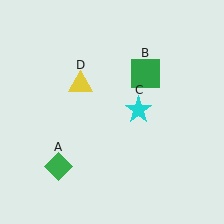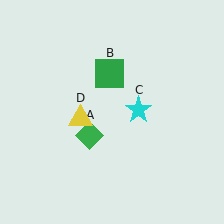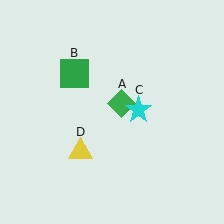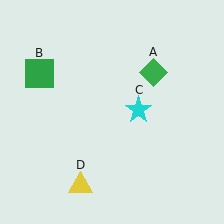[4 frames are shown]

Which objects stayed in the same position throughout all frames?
Cyan star (object C) remained stationary.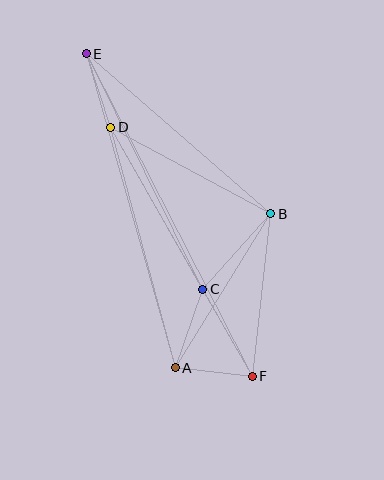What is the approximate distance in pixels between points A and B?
The distance between A and B is approximately 181 pixels.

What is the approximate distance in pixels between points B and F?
The distance between B and F is approximately 164 pixels.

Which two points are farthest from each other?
Points E and F are farthest from each other.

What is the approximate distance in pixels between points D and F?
The distance between D and F is approximately 287 pixels.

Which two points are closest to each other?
Points D and E are closest to each other.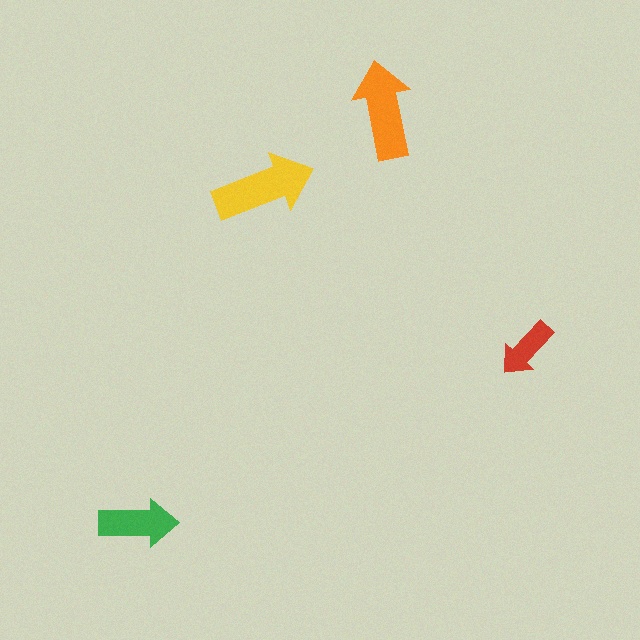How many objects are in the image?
There are 4 objects in the image.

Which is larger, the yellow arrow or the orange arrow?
The yellow one.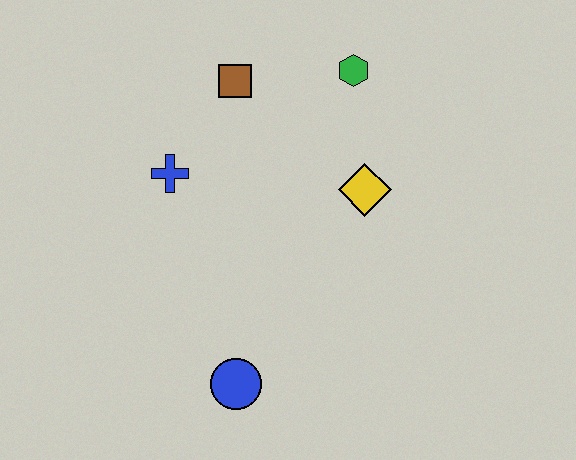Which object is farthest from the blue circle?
The green hexagon is farthest from the blue circle.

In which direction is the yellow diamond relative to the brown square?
The yellow diamond is to the right of the brown square.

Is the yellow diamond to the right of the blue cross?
Yes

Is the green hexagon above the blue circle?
Yes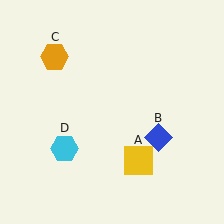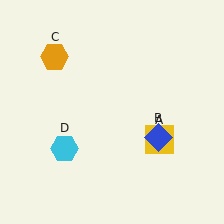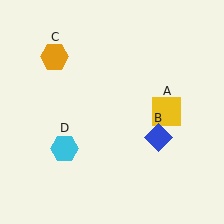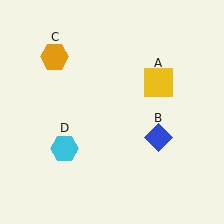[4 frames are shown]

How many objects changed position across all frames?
1 object changed position: yellow square (object A).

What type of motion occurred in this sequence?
The yellow square (object A) rotated counterclockwise around the center of the scene.